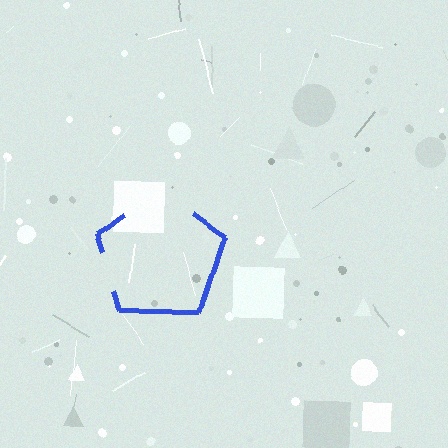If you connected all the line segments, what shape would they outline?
They would outline a pentagon.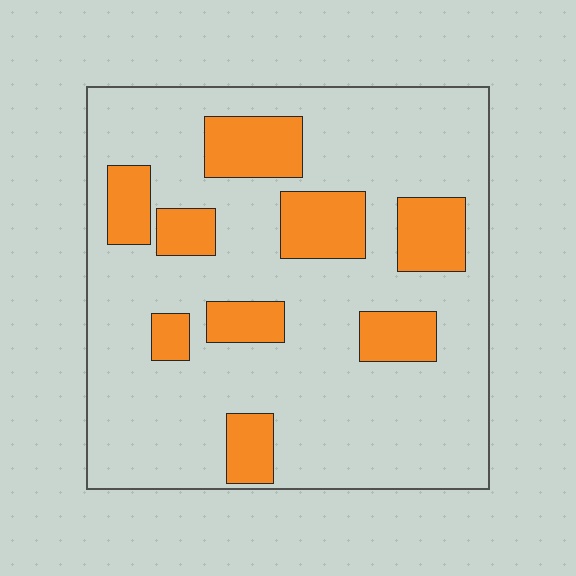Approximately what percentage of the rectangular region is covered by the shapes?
Approximately 20%.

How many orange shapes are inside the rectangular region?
9.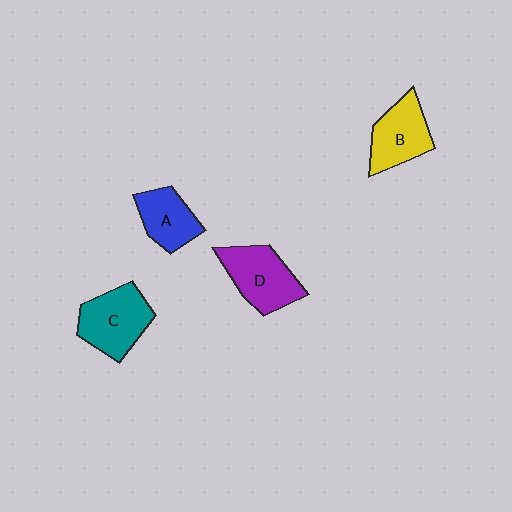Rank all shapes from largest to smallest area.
From largest to smallest: C (teal), D (purple), B (yellow), A (blue).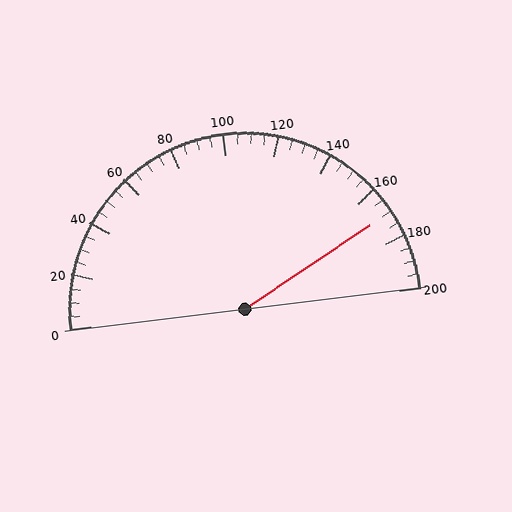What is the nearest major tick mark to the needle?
The nearest major tick mark is 160.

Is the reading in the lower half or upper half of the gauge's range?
The reading is in the upper half of the range (0 to 200).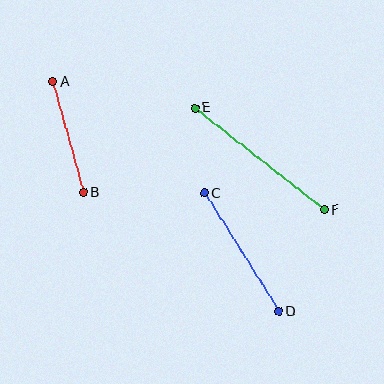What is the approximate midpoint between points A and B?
The midpoint is at approximately (68, 137) pixels.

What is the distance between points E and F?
The distance is approximately 165 pixels.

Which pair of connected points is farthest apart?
Points E and F are farthest apart.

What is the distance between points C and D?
The distance is approximately 139 pixels.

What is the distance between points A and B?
The distance is approximately 115 pixels.